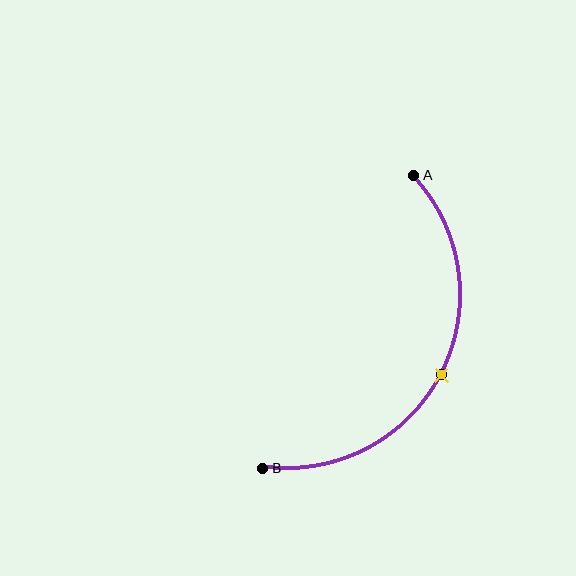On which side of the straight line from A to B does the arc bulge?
The arc bulges to the right of the straight line connecting A and B.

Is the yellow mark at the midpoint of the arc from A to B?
Yes. The yellow mark lies on the arc at equal arc-length from both A and B — it is the arc midpoint.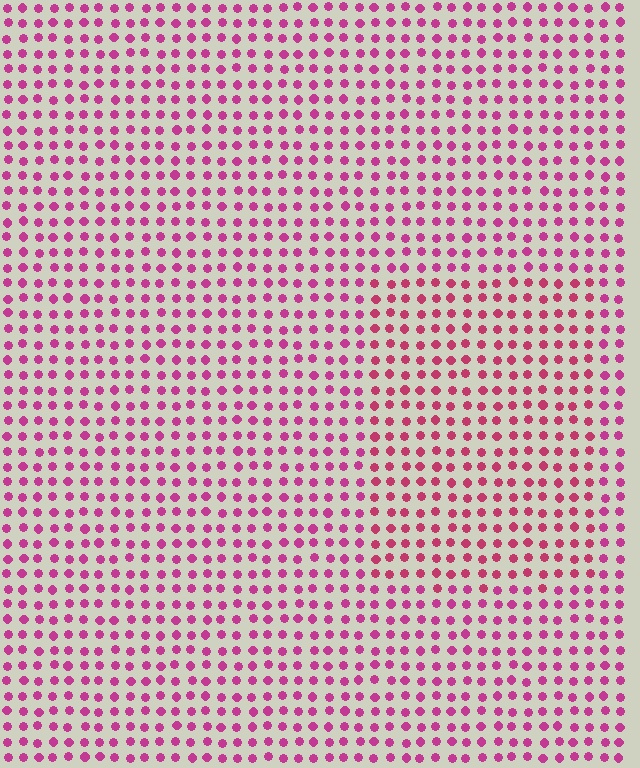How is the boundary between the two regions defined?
The boundary is defined purely by a slight shift in hue (about 18 degrees). Spacing, size, and orientation are identical on both sides.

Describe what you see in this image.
The image is filled with small magenta elements in a uniform arrangement. A rectangle-shaped region is visible where the elements are tinted to a slightly different hue, forming a subtle color boundary.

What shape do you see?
I see a rectangle.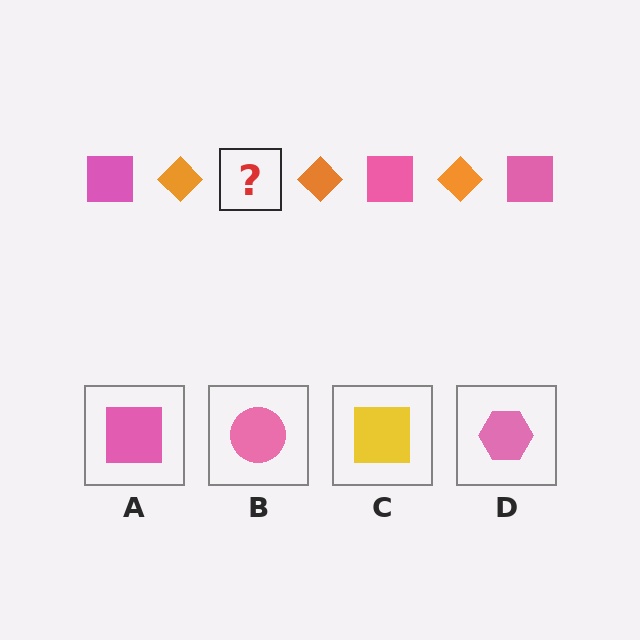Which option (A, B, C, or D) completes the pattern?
A.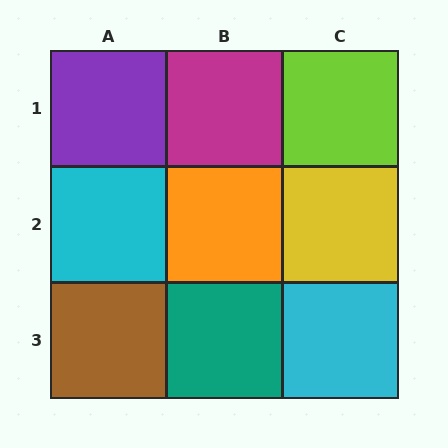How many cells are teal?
1 cell is teal.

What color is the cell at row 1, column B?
Magenta.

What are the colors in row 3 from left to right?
Brown, teal, cyan.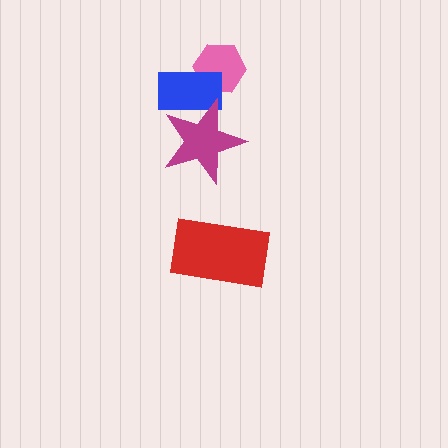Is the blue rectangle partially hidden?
Yes, it is partially covered by another shape.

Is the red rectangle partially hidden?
No, no other shape covers it.